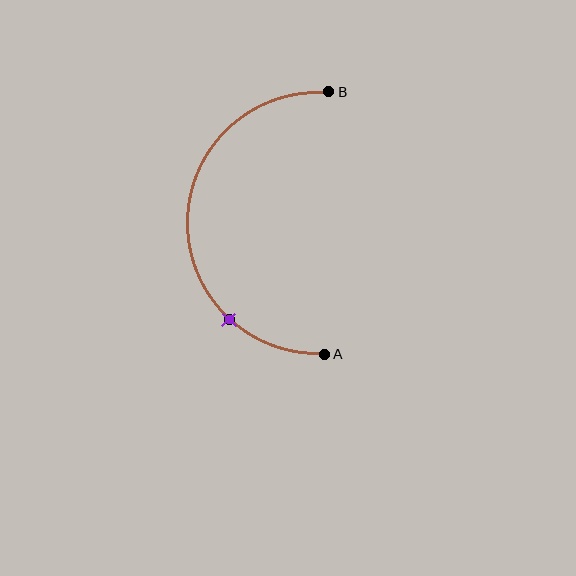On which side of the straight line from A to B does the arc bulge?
The arc bulges to the left of the straight line connecting A and B.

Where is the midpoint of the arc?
The arc midpoint is the point on the curve farthest from the straight line joining A and B. It sits to the left of that line.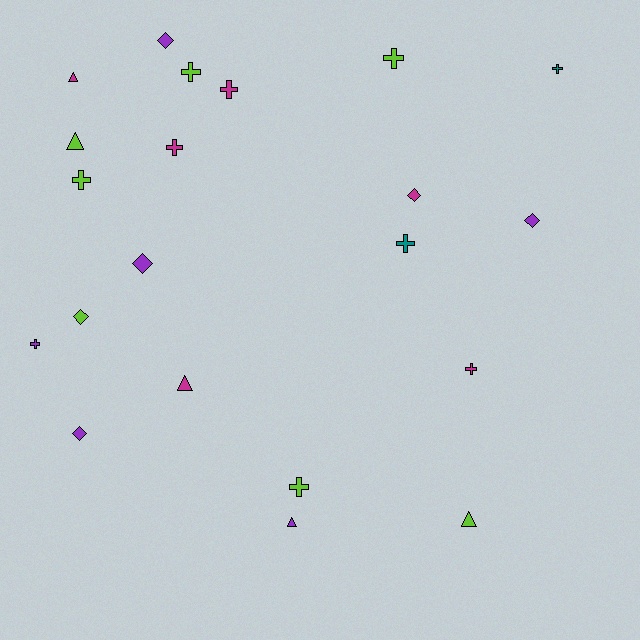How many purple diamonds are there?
There are 4 purple diamonds.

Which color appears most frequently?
Lime, with 7 objects.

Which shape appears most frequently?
Cross, with 10 objects.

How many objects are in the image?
There are 21 objects.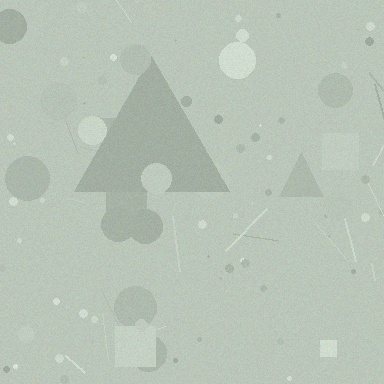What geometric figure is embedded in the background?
A triangle is embedded in the background.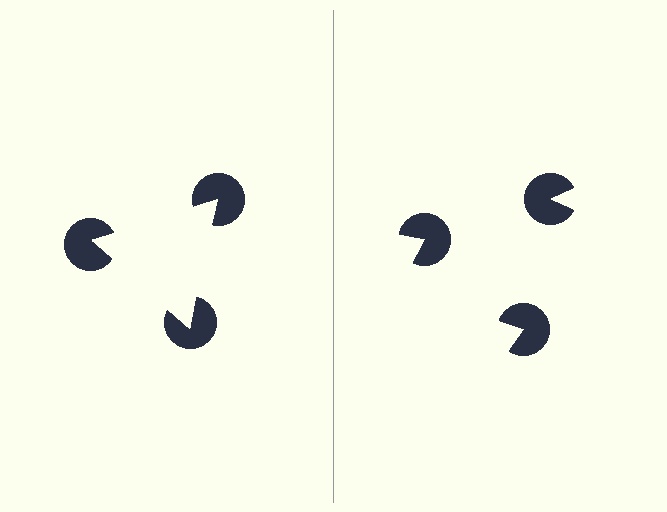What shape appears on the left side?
An illusory triangle.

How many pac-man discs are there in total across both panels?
6 — 3 on each side.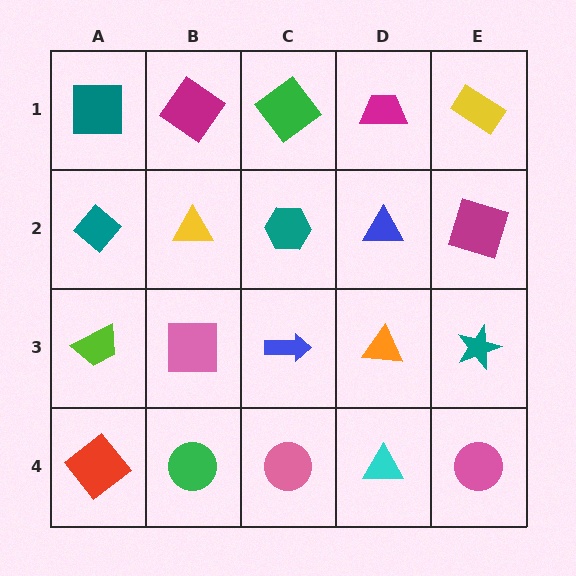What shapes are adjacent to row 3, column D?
A blue triangle (row 2, column D), a cyan triangle (row 4, column D), a blue arrow (row 3, column C), a teal star (row 3, column E).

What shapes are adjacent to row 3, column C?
A teal hexagon (row 2, column C), a pink circle (row 4, column C), a pink square (row 3, column B), an orange triangle (row 3, column D).